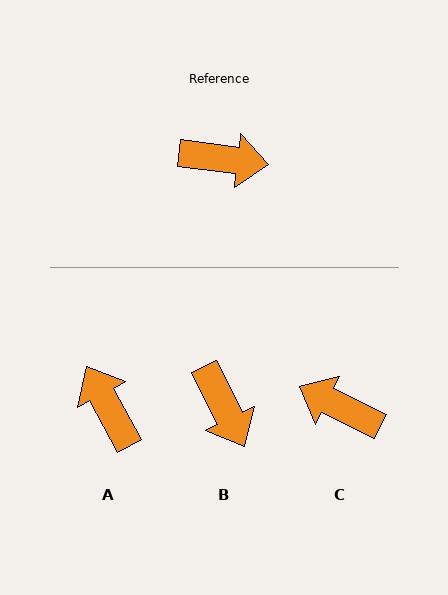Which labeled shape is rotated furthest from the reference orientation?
C, about 161 degrees away.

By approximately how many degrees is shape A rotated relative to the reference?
Approximately 126 degrees counter-clockwise.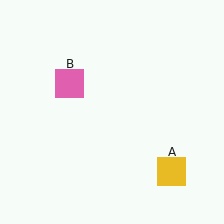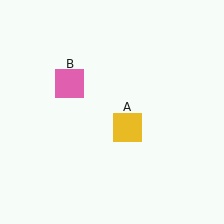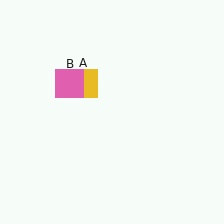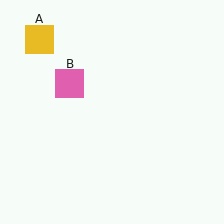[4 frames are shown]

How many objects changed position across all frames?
1 object changed position: yellow square (object A).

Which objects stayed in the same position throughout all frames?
Pink square (object B) remained stationary.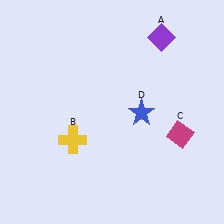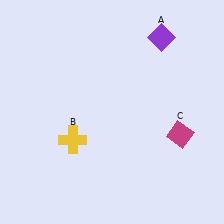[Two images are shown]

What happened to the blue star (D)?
The blue star (D) was removed in Image 2. It was in the bottom-right area of Image 1.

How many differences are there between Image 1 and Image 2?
There is 1 difference between the two images.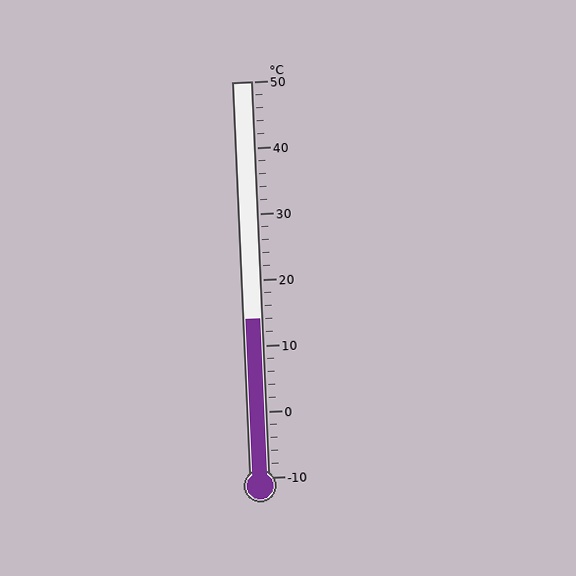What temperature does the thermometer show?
The thermometer shows approximately 14°C.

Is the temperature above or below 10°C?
The temperature is above 10°C.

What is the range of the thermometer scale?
The thermometer scale ranges from -10°C to 50°C.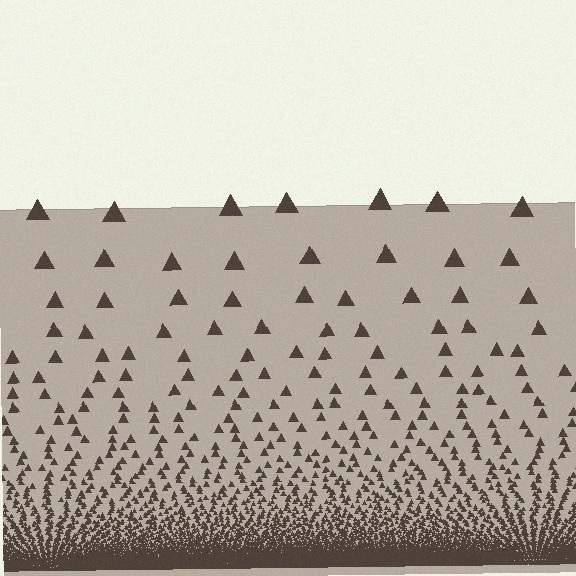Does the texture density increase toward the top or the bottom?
Density increases toward the bottom.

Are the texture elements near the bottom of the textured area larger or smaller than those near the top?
Smaller. The gradient is inverted — elements near the bottom are smaller and denser.